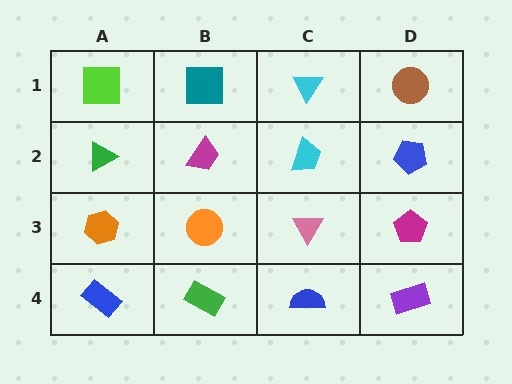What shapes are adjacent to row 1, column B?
A magenta trapezoid (row 2, column B), a lime square (row 1, column A), a cyan triangle (row 1, column C).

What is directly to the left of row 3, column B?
An orange hexagon.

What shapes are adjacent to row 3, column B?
A magenta trapezoid (row 2, column B), a green rectangle (row 4, column B), an orange hexagon (row 3, column A), a pink triangle (row 3, column C).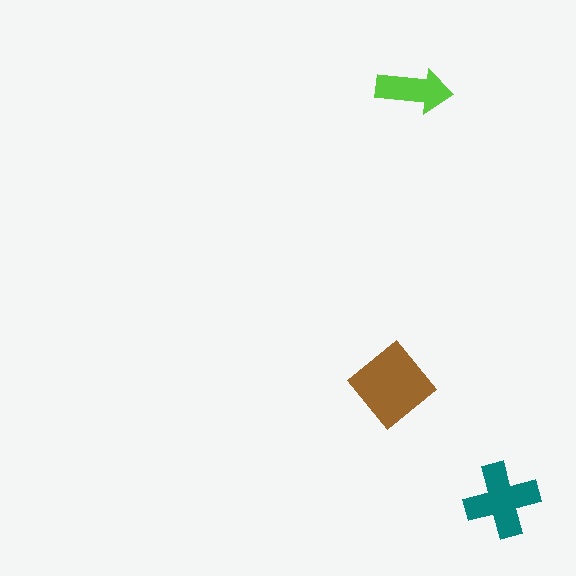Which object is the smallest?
The lime arrow.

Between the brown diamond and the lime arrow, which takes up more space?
The brown diamond.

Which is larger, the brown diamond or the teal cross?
The brown diamond.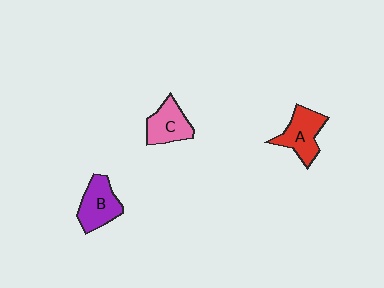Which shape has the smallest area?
Shape C (pink).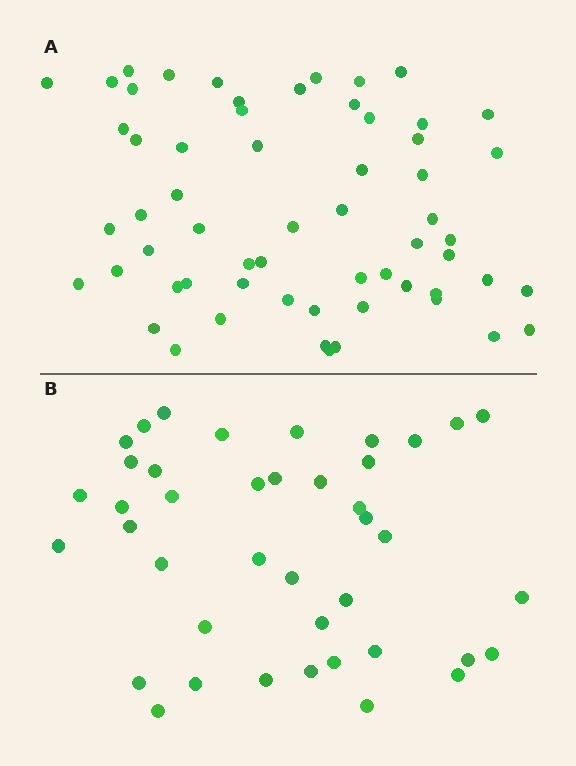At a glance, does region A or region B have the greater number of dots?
Region A (the top region) has more dots.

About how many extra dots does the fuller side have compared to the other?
Region A has approximately 20 more dots than region B.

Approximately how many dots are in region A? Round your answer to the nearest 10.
About 60 dots.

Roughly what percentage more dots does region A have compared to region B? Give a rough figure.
About 45% more.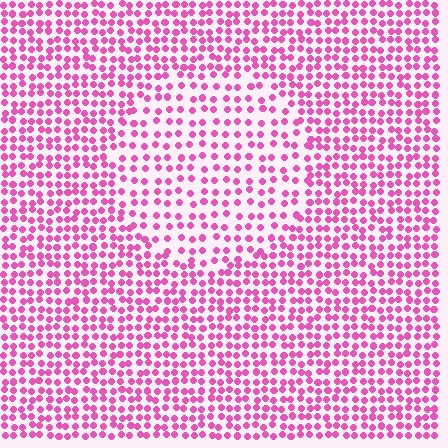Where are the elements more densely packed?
The elements are more densely packed outside the circle boundary.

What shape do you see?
I see a circle.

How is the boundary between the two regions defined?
The boundary is defined by a change in element density (approximately 1.7x ratio). All elements are the same color, size, and shape.